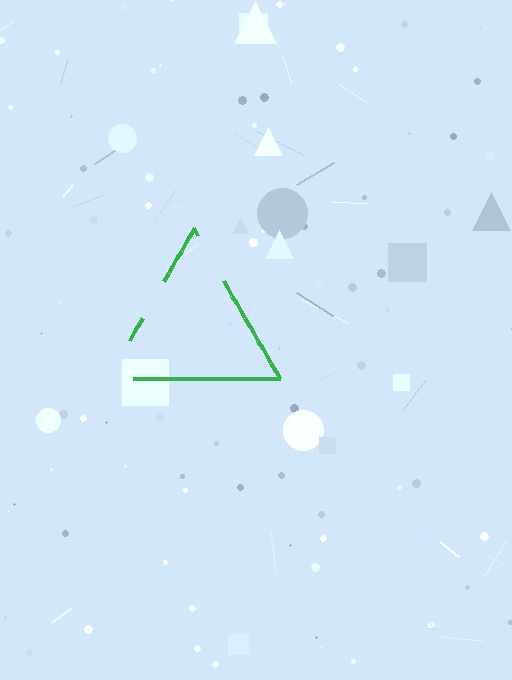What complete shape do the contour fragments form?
The contour fragments form a triangle.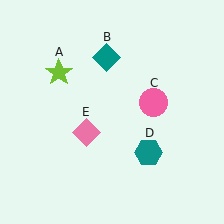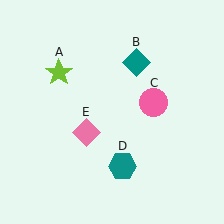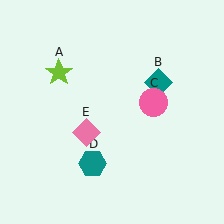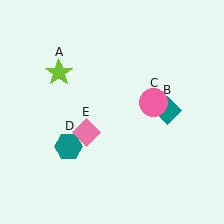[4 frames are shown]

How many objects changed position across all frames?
2 objects changed position: teal diamond (object B), teal hexagon (object D).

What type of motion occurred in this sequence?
The teal diamond (object B), teal hexagon (object D) rotated clockwise around the center of the scene.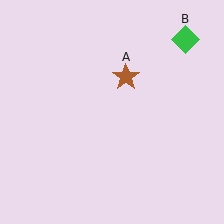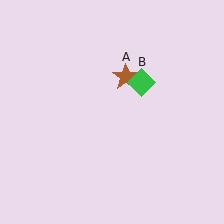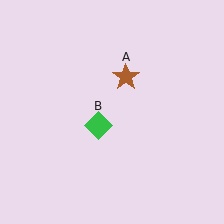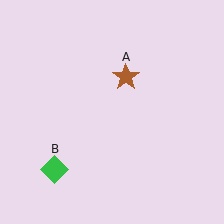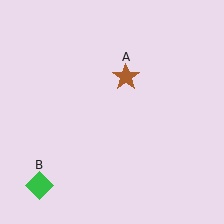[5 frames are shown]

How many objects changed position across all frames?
1 object changed position: green diamond (object B).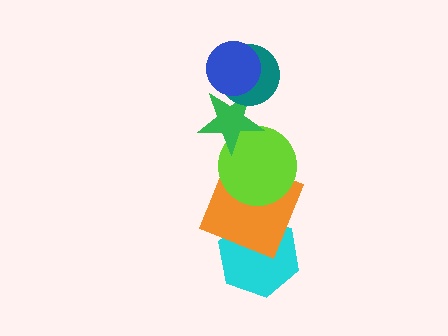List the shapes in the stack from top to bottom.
From top to bottom: the blue circle, the teal circle, the green star, the lime circle, the orange square, the cyan hexagon.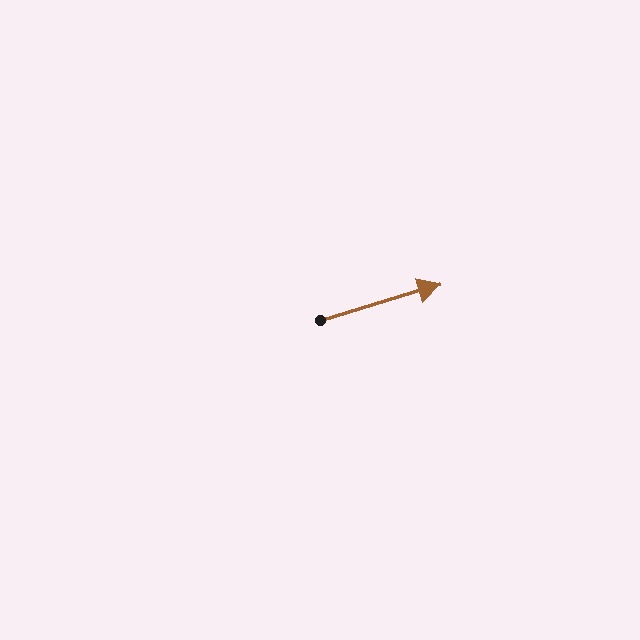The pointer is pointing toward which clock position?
Roughly 2 o'clock.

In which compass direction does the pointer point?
East.